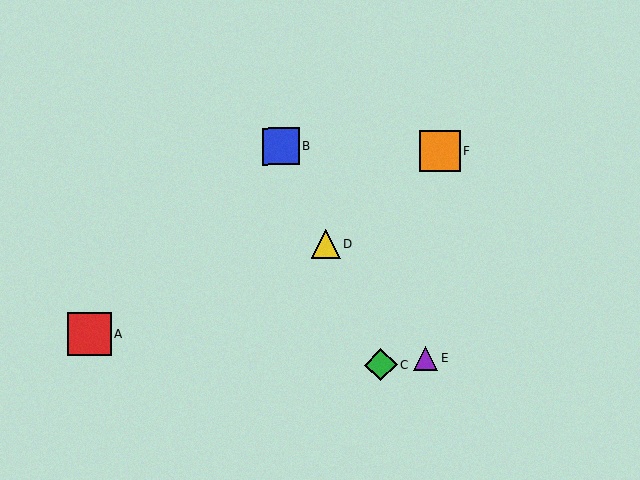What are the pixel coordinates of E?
Object E is at (425, 358).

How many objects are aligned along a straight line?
3 objects (B, C, D) are aligned along a straight line.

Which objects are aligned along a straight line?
Objects B, C, D are aligned along a straight line.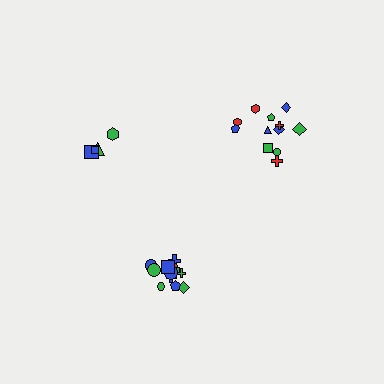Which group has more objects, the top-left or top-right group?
The top-right group.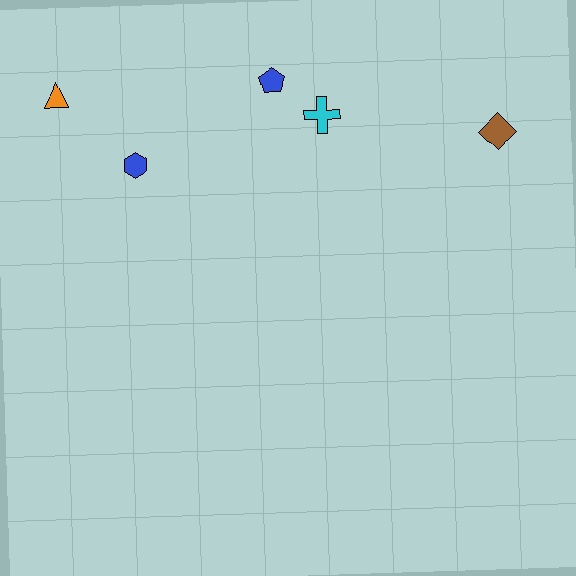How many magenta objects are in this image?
There are no magenta objects.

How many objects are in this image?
There are 5 objects.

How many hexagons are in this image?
There is 1 hexagon.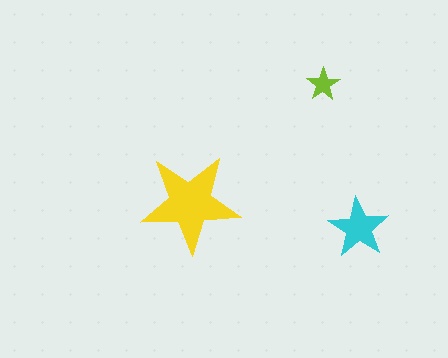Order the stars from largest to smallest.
the yellow one, the cyan one, the lime one.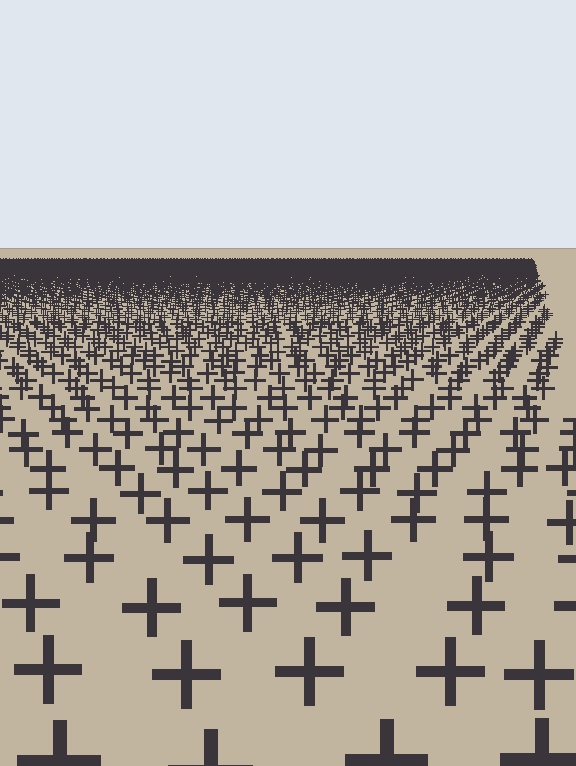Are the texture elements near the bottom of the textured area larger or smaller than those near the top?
Larger. Near the bottom, elements are closer to the viewer and appear at a bigger on-screen size.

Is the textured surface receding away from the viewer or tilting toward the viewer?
The surface is receding away from the viewer. Texture elements get smaller and denser toward the top.